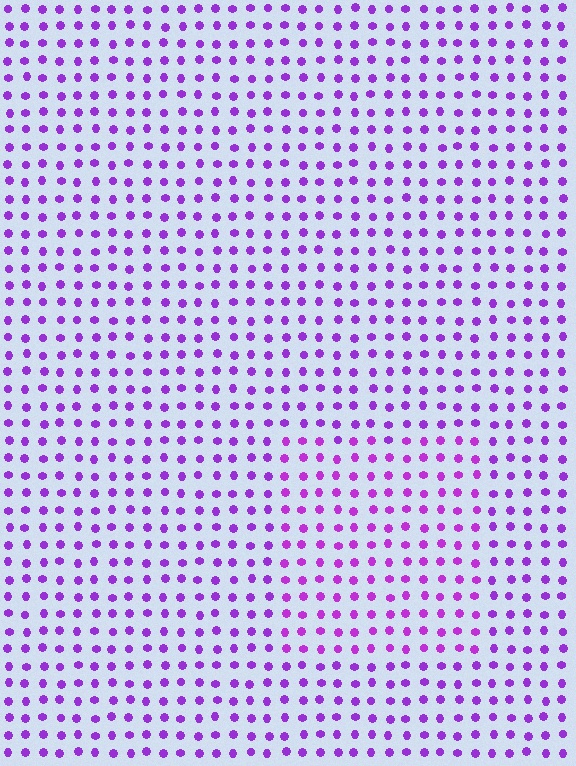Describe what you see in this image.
The image is filled with small purple elements in a uniform arrangement. A rectangle-shaped region is visible where the elements are tinted to a slightly different hue, forming a subtle color boundary.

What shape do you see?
I see a rectangle.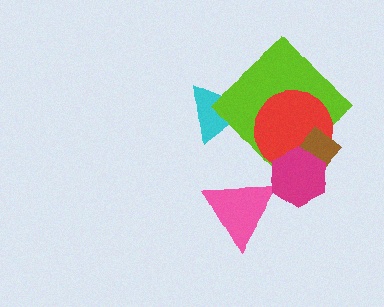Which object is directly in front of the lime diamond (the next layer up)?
The red circle is directly in front of the lime diamond.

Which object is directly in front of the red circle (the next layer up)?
The brown rectangle is directly in front of the red circle.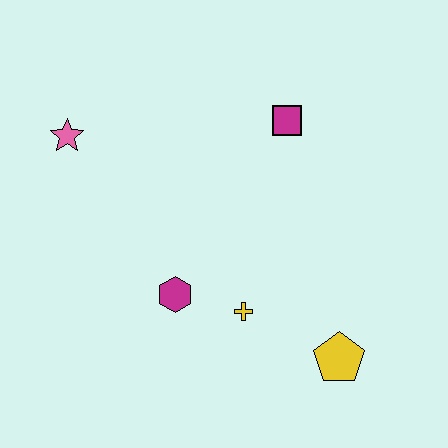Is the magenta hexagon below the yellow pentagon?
No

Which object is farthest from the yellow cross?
The pink star is farthest from the yellow cross.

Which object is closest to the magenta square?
The yellow cross is closest to the magenta square.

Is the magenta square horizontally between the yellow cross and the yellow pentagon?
Yes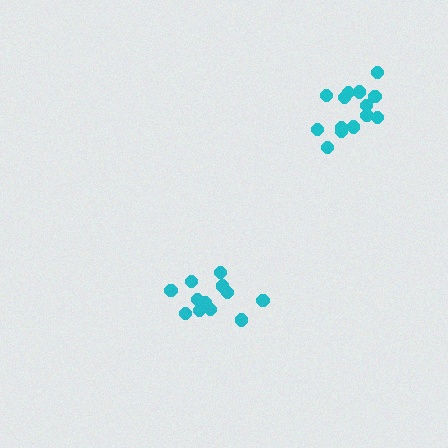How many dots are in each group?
Group 1: 14 dots, Group 2: 12 dots (26 total).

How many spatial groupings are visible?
There are 2 spatial groupings.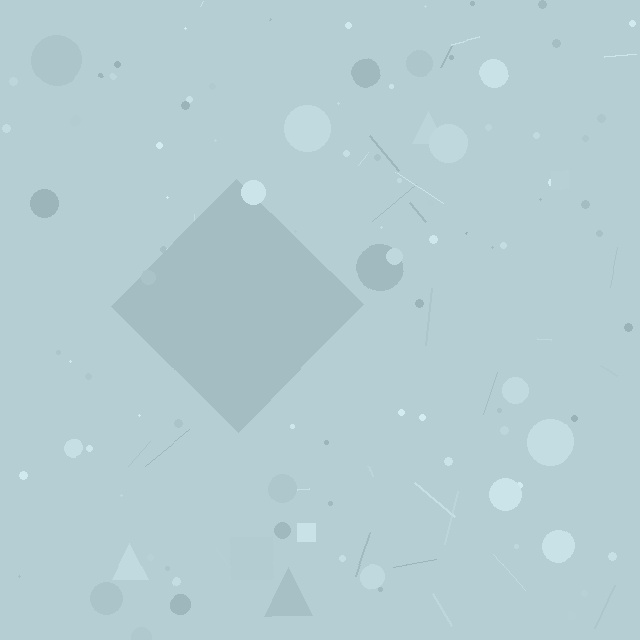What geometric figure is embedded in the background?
A diamond is embedded in the background.